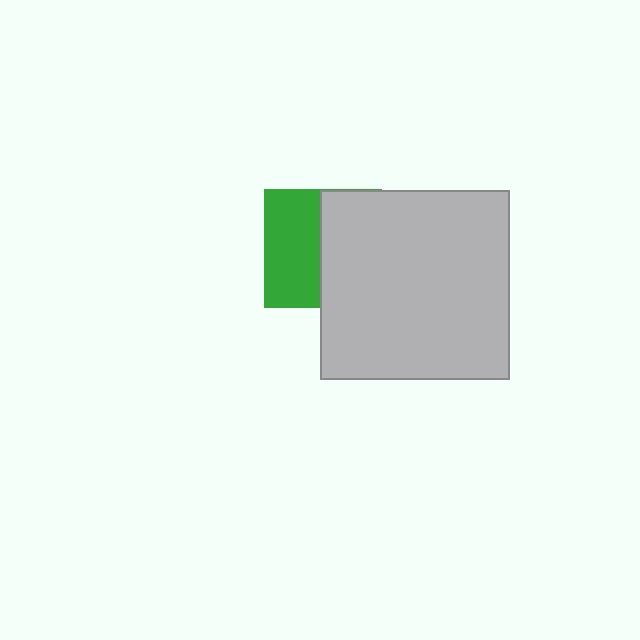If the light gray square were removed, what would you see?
You would see the complete green square.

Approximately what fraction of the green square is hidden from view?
Roughly 53% of the green square is hidden behind the light gray square.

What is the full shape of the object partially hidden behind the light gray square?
The partially hidden object is a green square.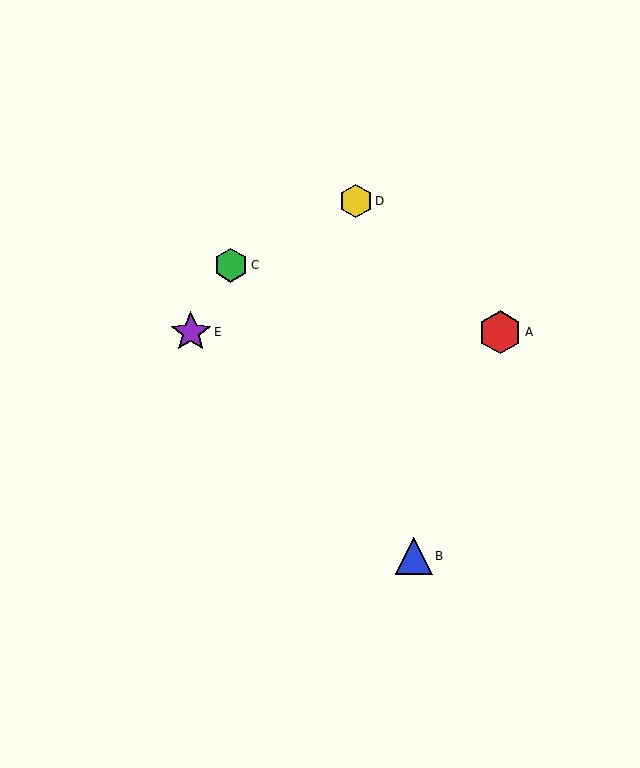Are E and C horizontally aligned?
No, E is at y≈332 and C is at y≈265.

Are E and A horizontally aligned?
Yes, both are at y≈332.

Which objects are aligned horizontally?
Objects A, E are aligned horizontally.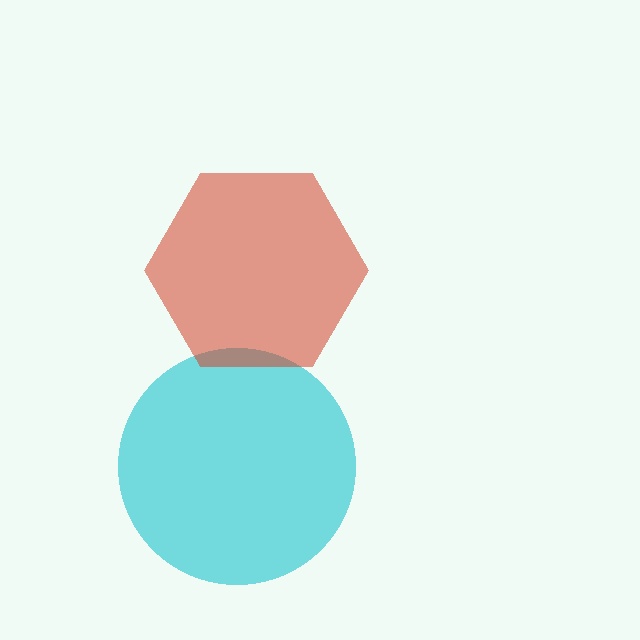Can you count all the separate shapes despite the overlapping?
Yes, there are 2 separate shapes.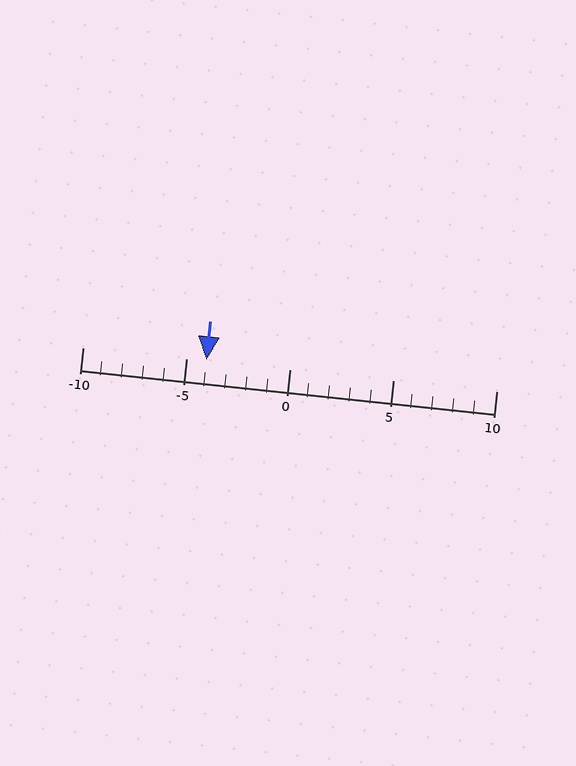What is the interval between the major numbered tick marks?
The major tick marks are spaced 5 units apart.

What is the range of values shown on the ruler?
The ruler shows values from -10 to 10.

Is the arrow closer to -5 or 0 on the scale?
The arrow is closer to -5.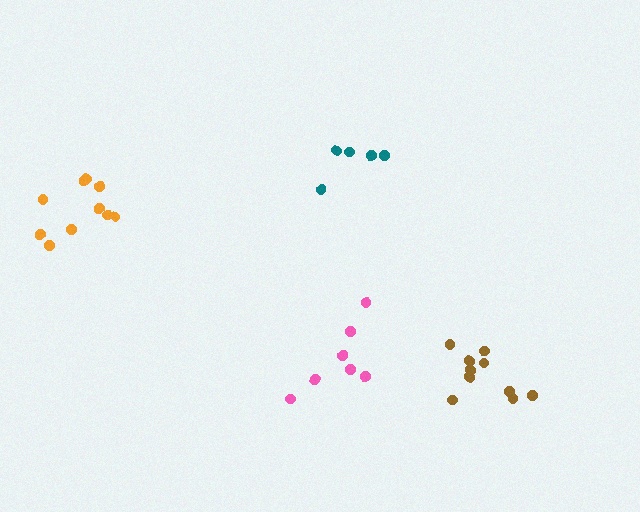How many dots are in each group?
Group 1: 10 dots, Group 2: 5 dots, Group 3: 7 dots, Group 4: 10 dots (32 total).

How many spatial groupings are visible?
There are 4 spatial groupings.